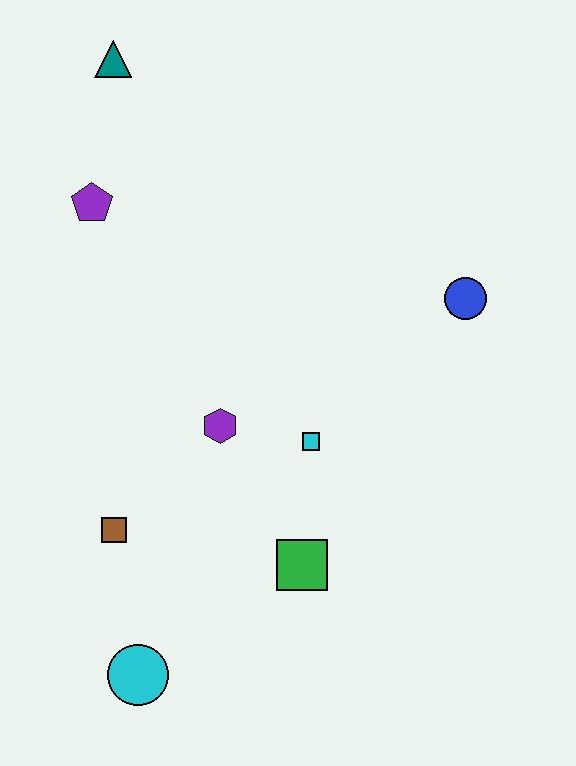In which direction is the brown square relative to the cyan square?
The brown square is to the left of the cyan square.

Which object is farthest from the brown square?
The teal triangle is farthest from the brown square.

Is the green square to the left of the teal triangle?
No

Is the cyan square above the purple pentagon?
No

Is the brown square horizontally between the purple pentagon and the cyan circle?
Yes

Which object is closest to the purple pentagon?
The teal triangle is closest to the purple pentagon.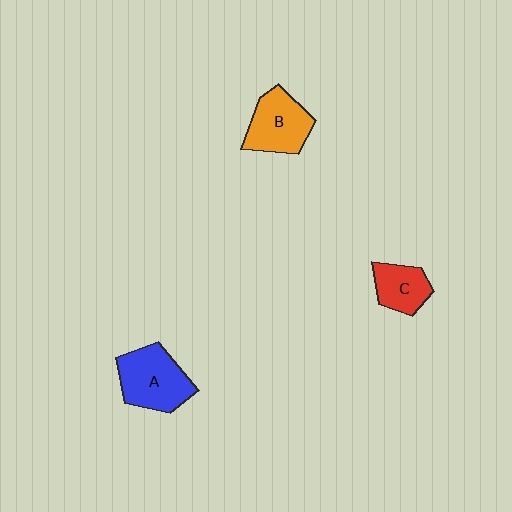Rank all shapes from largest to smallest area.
From largest to smallest: A (blue), B (orange), C (red).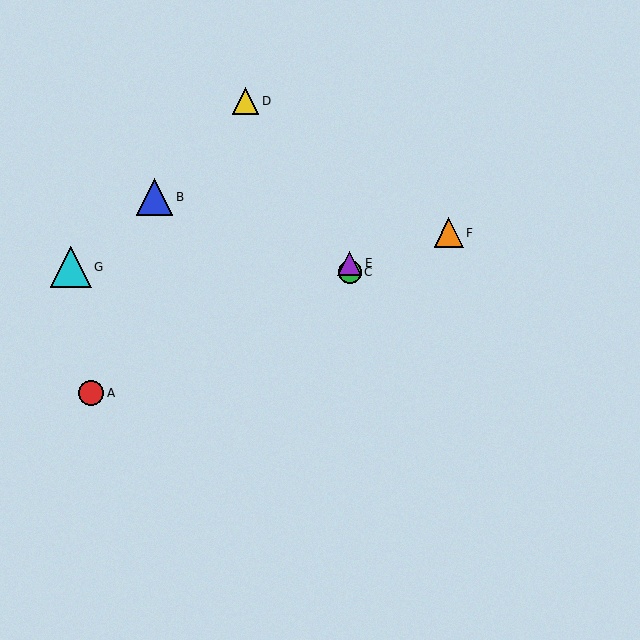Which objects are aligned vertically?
Objects C, E are aligned vertically.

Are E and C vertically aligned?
Yes, both are at x≈350.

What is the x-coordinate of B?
Object B is at x≈155.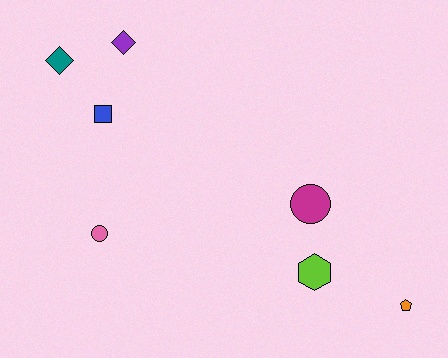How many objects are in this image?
There are 7 objects.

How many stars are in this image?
There are no stars.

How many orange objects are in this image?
There is 1 orange object.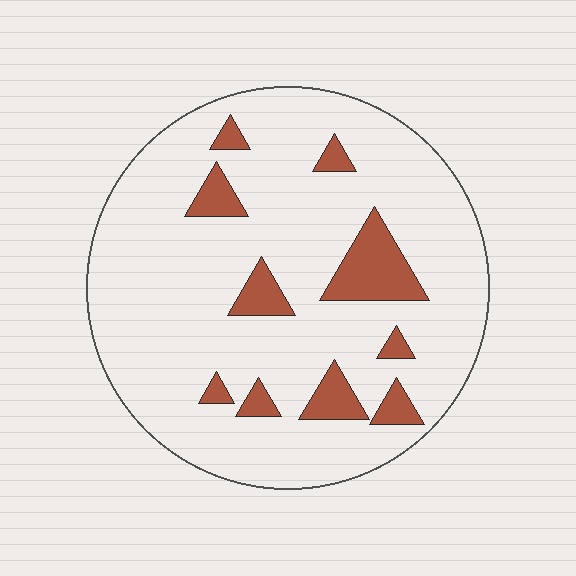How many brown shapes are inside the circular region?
10.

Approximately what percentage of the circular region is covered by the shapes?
Approximately 15%.